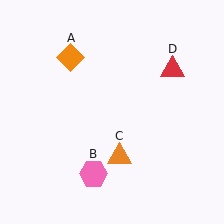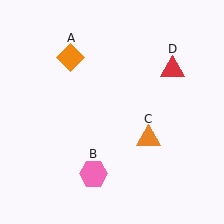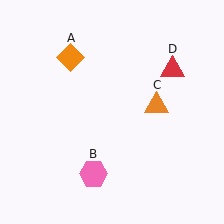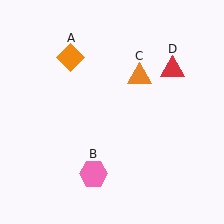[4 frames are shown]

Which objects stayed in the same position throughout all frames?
Orange diamond (object A) and pink hexagon (object B) and red triangle (object D) remained stationary.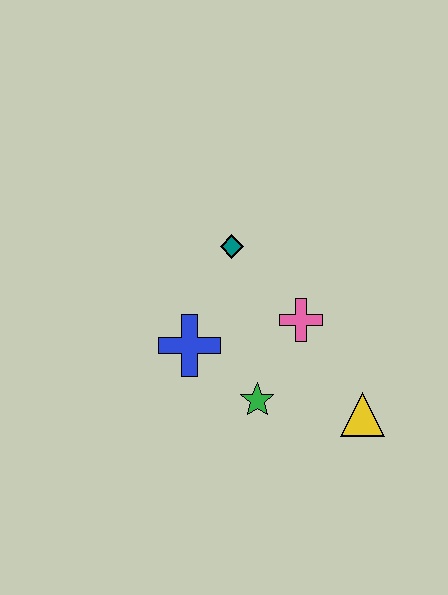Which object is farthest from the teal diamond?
The yellow triangle is farthest from the teal diamond.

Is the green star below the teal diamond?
Yes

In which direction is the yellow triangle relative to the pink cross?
The yellow triangle is below the pink cross.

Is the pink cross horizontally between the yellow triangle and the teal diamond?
Yes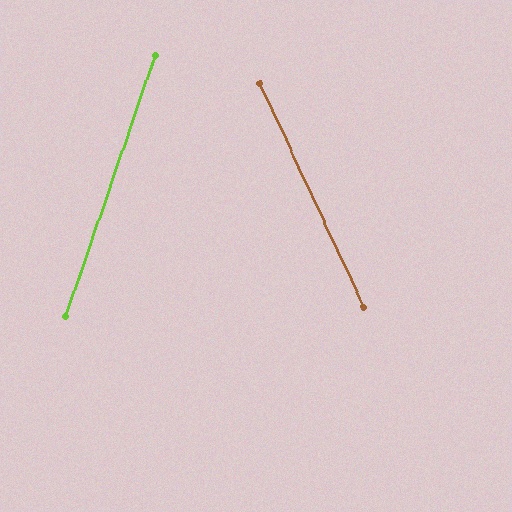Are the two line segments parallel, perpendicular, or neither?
Neither parallel nor perpendicular — they differ by about 44°.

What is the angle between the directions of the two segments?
Approximately 44 degrees.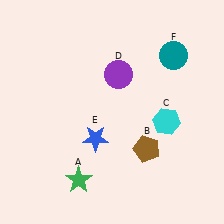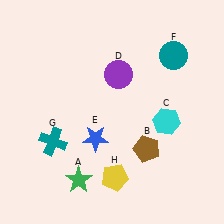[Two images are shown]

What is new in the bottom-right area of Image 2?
A yellow pentagon (H) was added in the bottom-right area of Image 2.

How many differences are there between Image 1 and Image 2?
There are 2 differences between the two images.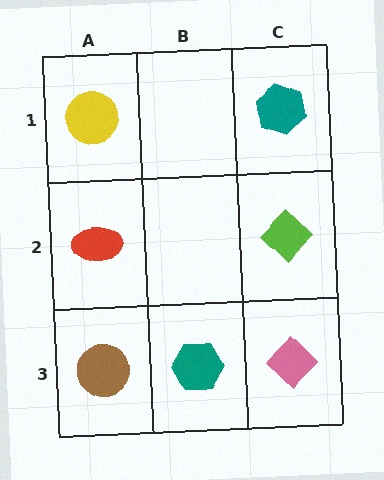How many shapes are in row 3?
3 shapes.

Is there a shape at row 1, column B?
No, that cell is empty.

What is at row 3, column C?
A pink diamond.